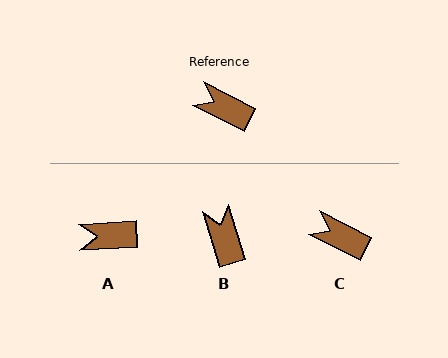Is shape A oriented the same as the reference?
No, it is off by about 31 degrees.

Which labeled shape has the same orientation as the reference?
C.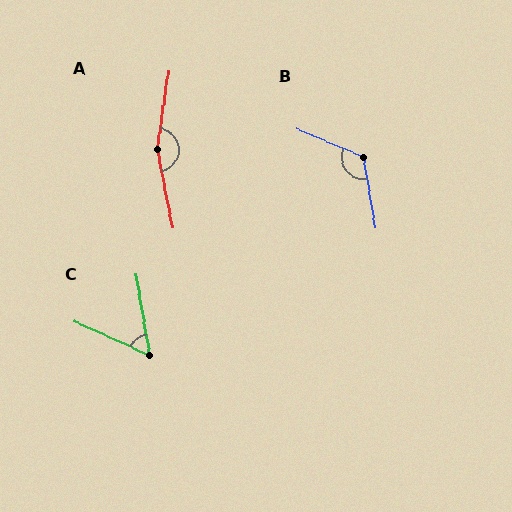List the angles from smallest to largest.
C (56°), B (123°), A (160°).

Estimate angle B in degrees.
Approximately 123 degrees.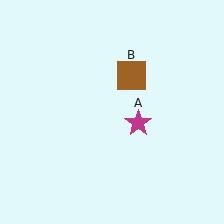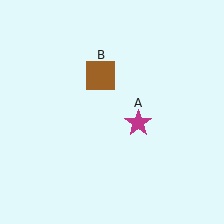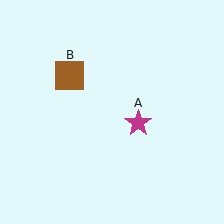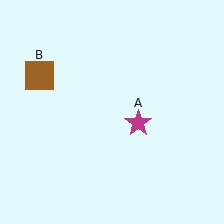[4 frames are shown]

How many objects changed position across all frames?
1 object changed position: brown square (object B).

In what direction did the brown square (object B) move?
The brown square (object B) moved left.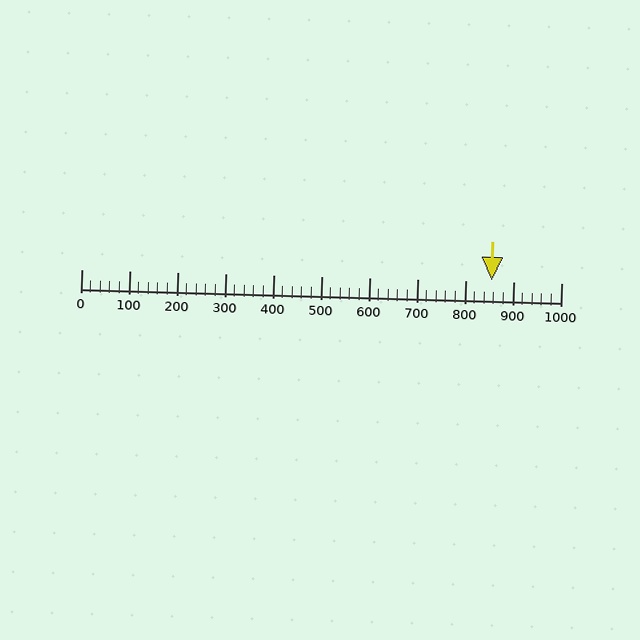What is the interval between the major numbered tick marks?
The major tick marks are spaced 100 units apart.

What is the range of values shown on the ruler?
The ruler shows values from 0 to 1000.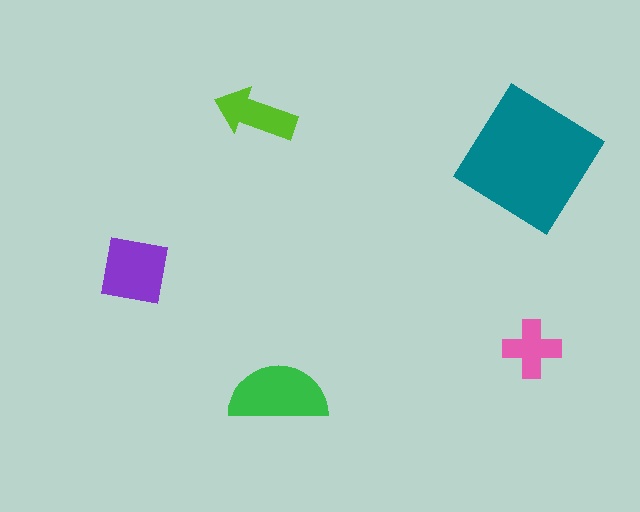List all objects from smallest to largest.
The pink cross, the lime arrow, the purple square, the green semicircle, the teal diamond.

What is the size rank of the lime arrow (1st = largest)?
4th.